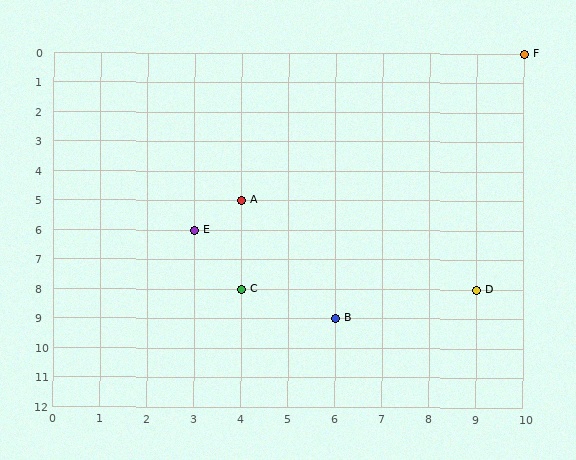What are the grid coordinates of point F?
Point F is at grid coordinates (10, 0).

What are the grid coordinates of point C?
Point C is at grid coordinates (4, 8).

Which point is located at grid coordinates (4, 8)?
Point C is at (4, 8).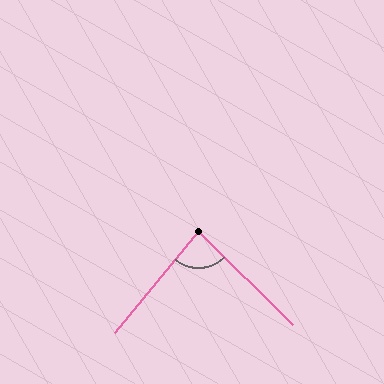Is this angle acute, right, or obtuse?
It is acute.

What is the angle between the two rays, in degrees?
Approximately 85 degrees.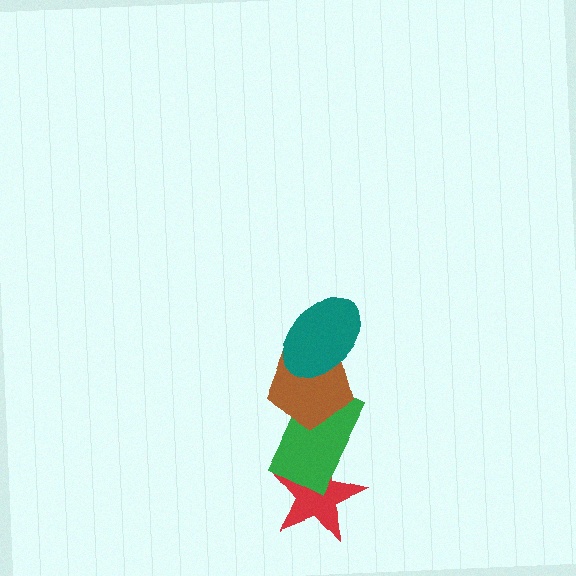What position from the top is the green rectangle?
The green rectangle is 3rd from the top.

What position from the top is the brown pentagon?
The brown pentagon is 2nd from the top.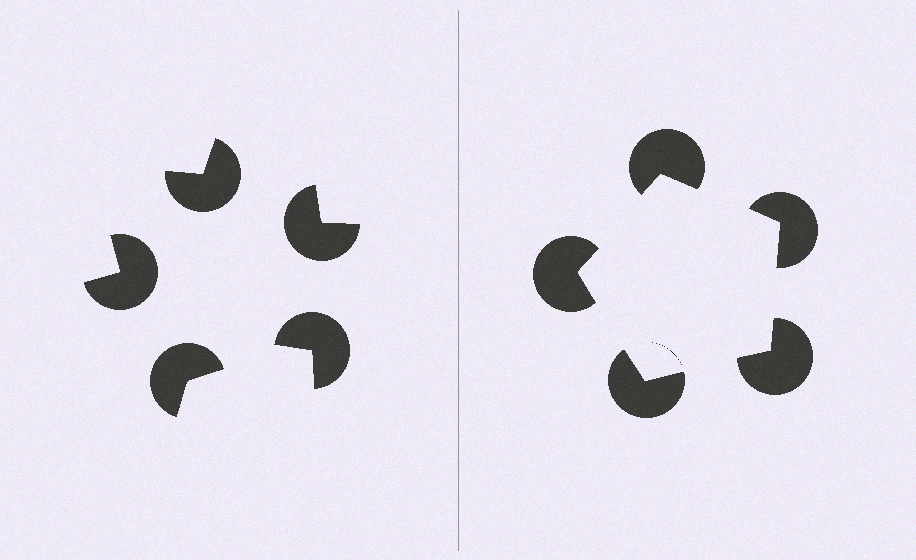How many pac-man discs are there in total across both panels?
10 — 5 on each side.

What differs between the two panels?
The pac-man discs are positioned identically on both sides; only the wedge orientations differ. On the right they align to a pentagon; on the left they are misaligned.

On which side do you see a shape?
An illusory pentagon appears on the right side. On the left side the wedge cuts are rotated, so no coherent shape forms.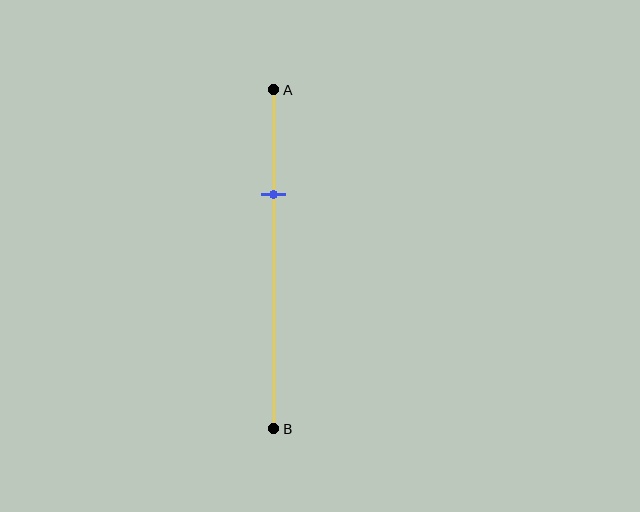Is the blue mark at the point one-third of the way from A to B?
Yes, the mark is approximately at the one-third point.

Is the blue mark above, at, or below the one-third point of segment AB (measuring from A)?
The blue mark is approximately at the one-third point of segment AB.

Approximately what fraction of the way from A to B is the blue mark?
The blue mark is approximately 30% of the way from A to B.